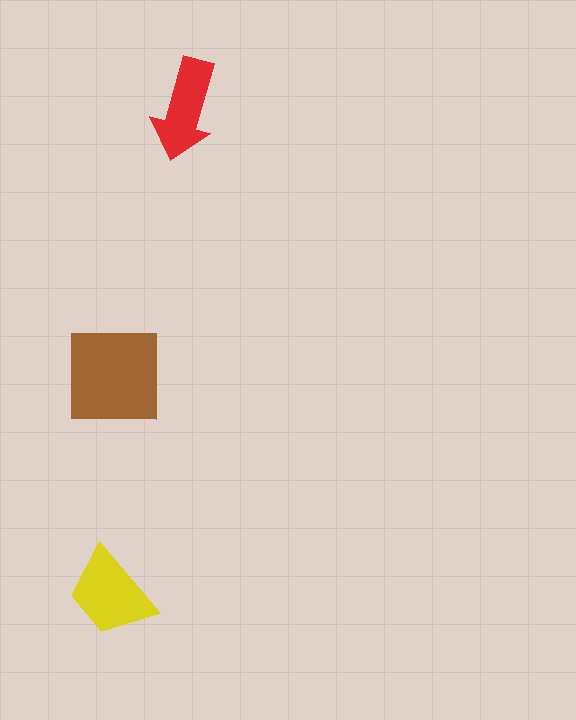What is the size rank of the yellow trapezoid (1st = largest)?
2nd.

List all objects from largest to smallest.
The brown square, the yellow trapezoid, the red arrow.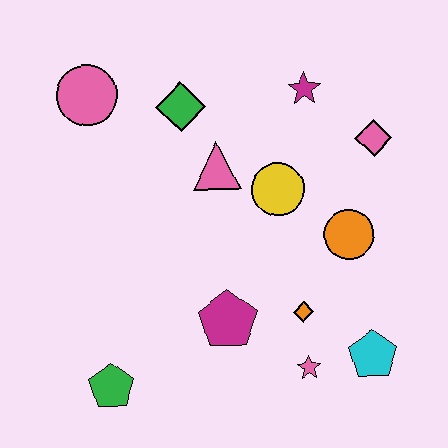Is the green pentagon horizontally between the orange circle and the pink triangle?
No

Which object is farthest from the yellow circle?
The green pentagon is farthest from the yellow circle.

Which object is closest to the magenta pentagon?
The orange diamond is closest to the magenta pentagon.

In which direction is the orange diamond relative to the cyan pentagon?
The orange diamond is to the left of the cyan pentagon.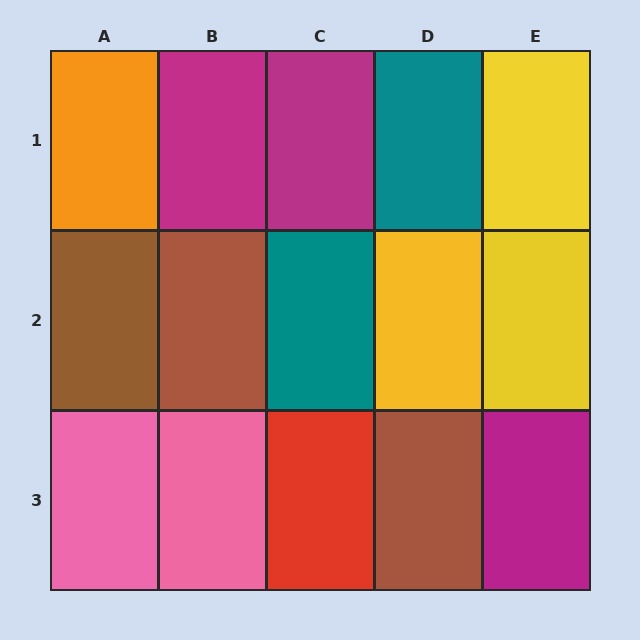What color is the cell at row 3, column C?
Red.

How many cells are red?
1 cell is red.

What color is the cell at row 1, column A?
Orange.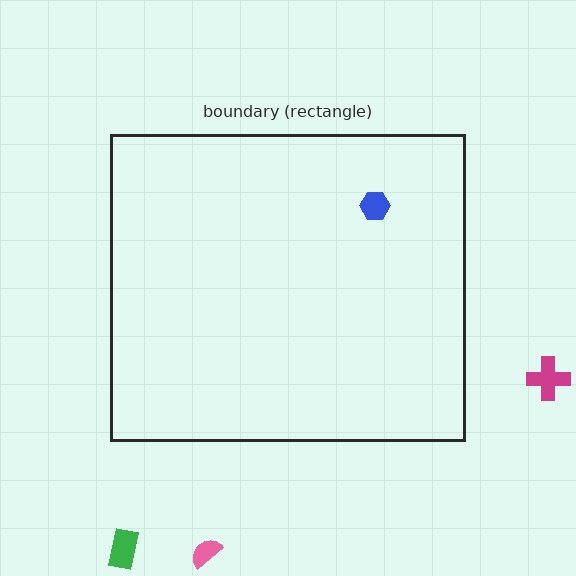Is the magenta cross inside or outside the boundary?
Outside.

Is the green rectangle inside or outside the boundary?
Outside.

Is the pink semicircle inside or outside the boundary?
Outside.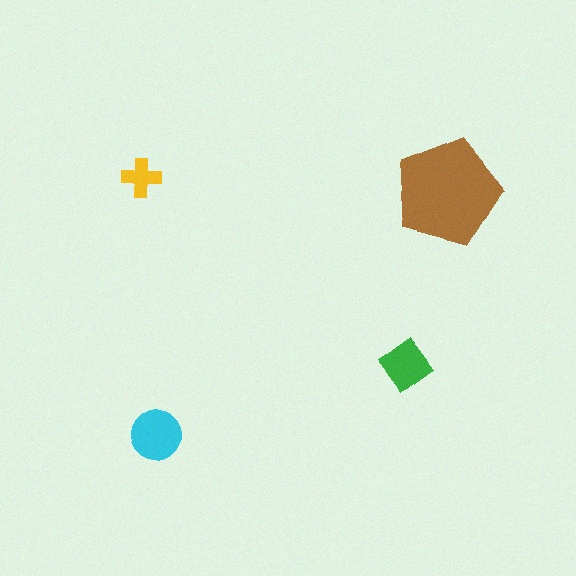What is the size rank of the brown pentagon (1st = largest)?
1st.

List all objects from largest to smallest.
The brown pentagon, the cyan circle, the green diamond, the yellow cross.